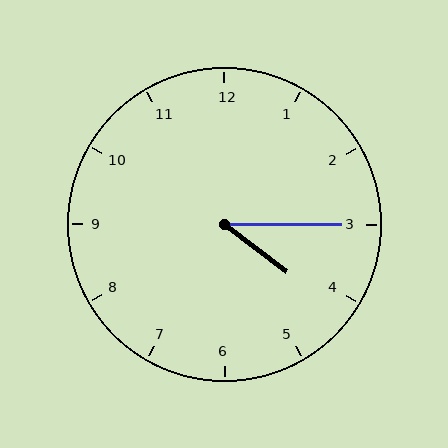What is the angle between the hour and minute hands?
Approximately 38 degrees.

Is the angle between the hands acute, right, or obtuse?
It is acute.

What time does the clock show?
4:15.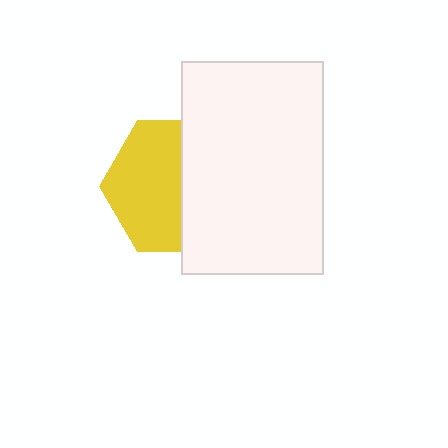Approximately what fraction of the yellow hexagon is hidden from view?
Roughly 44% of the yellow hexagon is hidden behind the white rectangle.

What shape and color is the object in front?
The object in front is a white rectangle.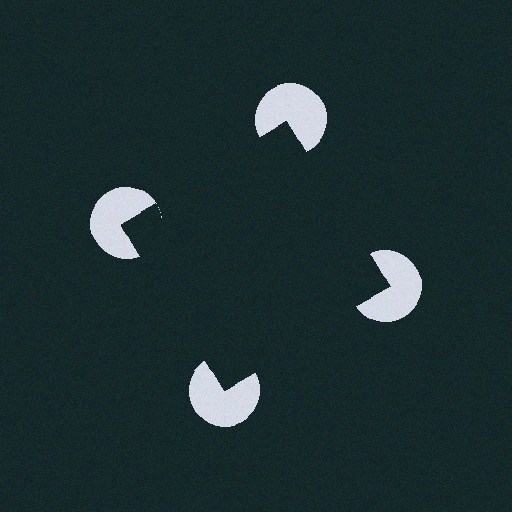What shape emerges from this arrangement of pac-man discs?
An illusory square — its edges are inferred from the aligned wedge cuts in the pac-man discs, not physically drawn.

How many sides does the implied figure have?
4 sides.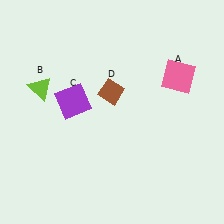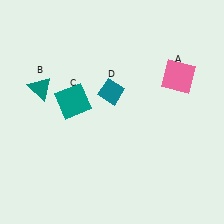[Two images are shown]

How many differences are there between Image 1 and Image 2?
There are 3 differences between the two images.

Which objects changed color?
B changed from lime to teal. C changed from purple to teal. D changed from brown to teal.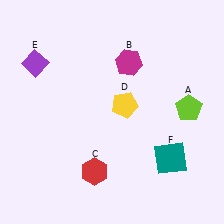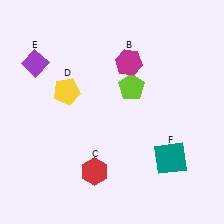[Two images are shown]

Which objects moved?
The objects that moved are: the lime pentagon (A), the yellow pentagon (D).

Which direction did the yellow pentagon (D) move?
The yellow pentagon (D) moved left.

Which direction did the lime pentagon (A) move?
The lime pentagon (A) moved left.